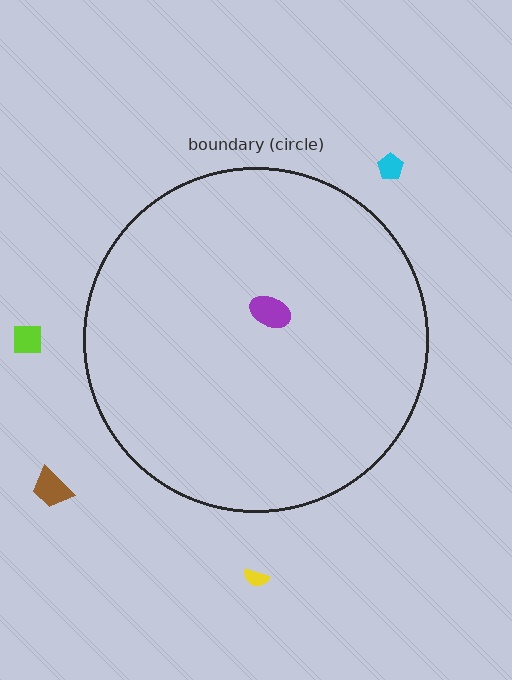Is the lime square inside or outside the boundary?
Outside.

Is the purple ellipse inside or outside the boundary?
Inside.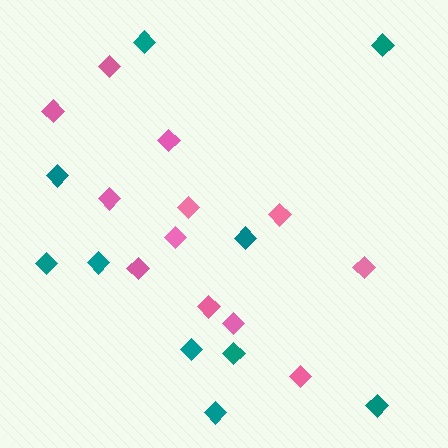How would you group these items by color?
There are 2 groups: one group of pink diamonds (12) and one group of teal diamonds (10).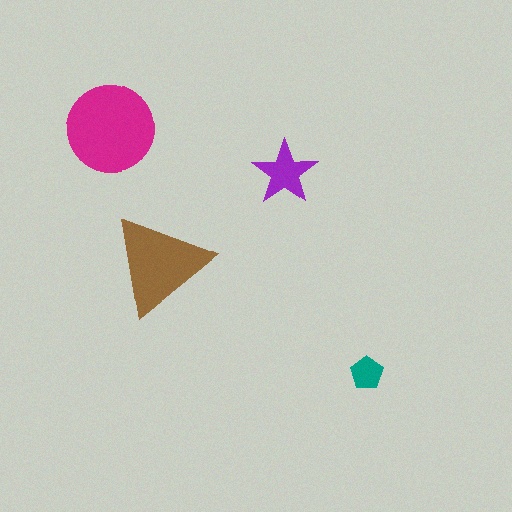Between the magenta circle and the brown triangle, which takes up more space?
The magenta circle.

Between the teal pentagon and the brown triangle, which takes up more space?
The brown triangle.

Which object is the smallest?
The teal pentagon.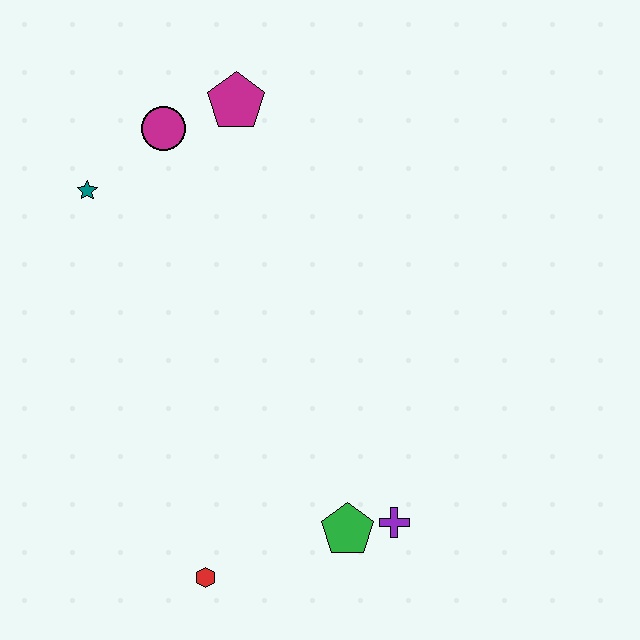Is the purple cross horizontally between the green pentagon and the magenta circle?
No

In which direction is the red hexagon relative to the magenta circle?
The red hexagon is below the magenta circle.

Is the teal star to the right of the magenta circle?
No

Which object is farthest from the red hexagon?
The magenta pentagon is farthest from the red hexagon.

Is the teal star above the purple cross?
Yes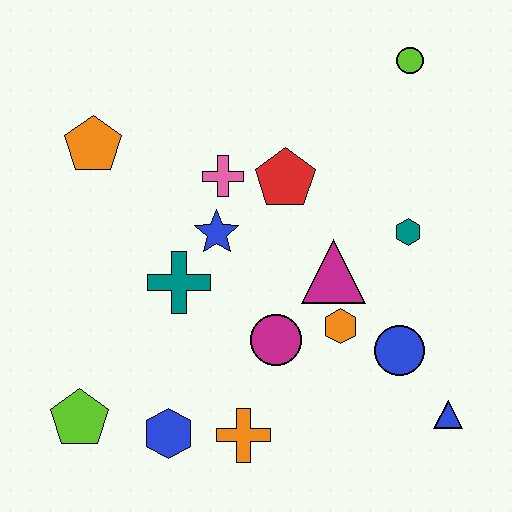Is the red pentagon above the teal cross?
Yes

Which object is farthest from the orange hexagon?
The orange pentagon is farthest from the orange hexagon.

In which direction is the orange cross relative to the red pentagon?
The orange cross is below the red pentagon.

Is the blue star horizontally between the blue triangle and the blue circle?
No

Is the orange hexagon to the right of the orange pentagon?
Yes